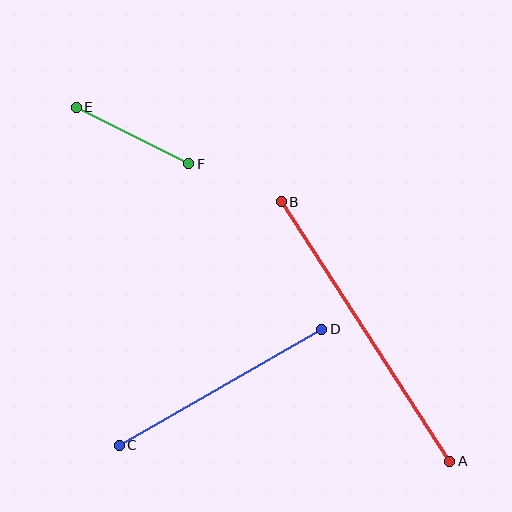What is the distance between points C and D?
The distance is approximately 233 pixels.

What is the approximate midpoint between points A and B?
The midpoint is at approximately (366, 332) pixels.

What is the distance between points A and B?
The distance is approximately 309 pixels.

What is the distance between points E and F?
The distance is approximately 126 pixels.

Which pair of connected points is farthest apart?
Points A and B are farthest apart.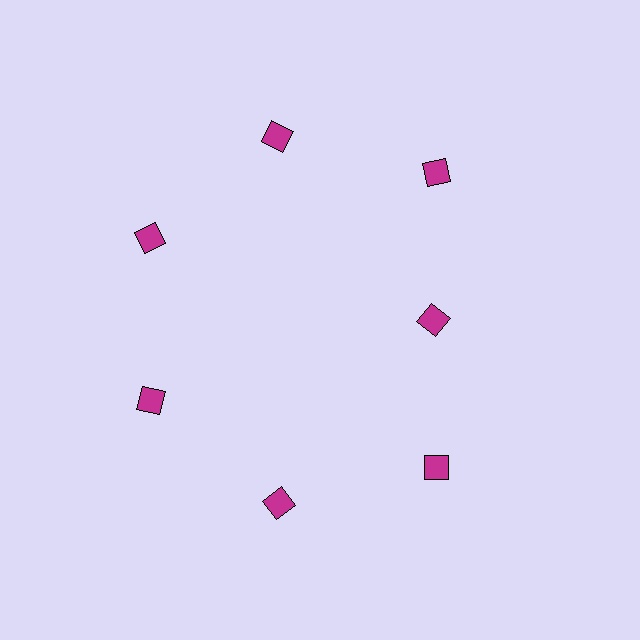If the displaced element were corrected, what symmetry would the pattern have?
It would have 7-fold rotational symmetry — the pattern would map onto itself every 51 degrees.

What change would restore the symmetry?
The symmetry would be restored by moving it outward, back onto the ring so that all 7 diamonds sit at equal angles and equal distance from the center.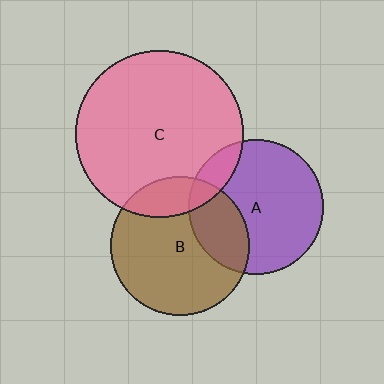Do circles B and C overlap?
Yes.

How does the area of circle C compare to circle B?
Approximately 1.4 times.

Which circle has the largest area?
Circle C (pink).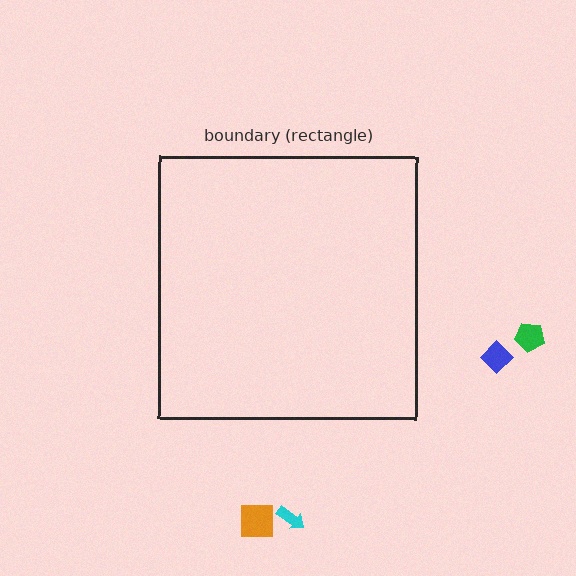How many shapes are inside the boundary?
0 inside, 4 outside.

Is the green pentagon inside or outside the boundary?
Outside.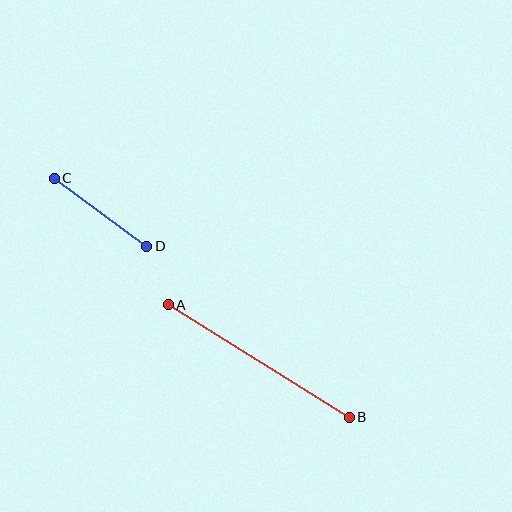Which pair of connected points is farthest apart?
Points A and B are farthest apart.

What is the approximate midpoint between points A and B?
The midpoint is at approximately (259, 361) pixels.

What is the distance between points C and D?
The distance is approximately 115 pixels.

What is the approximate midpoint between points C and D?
The midpoint is at approximately (101, 212) pixels.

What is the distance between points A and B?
The distance is approximately 213 pixels.